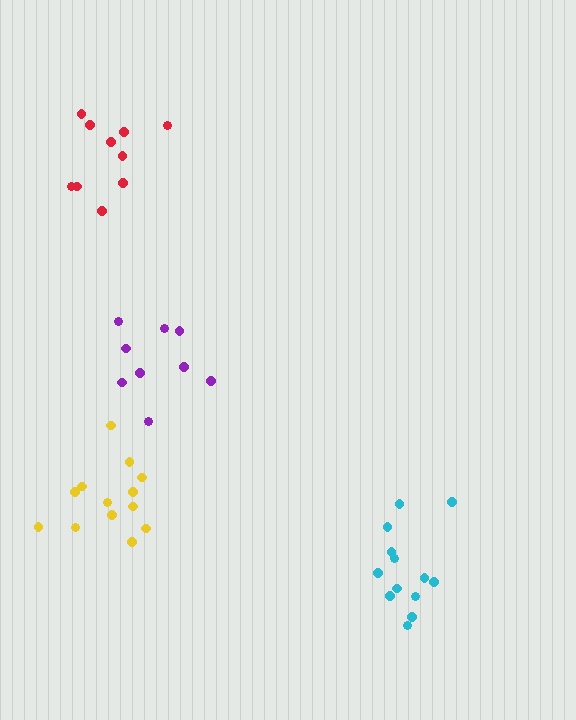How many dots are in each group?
Group 1: 13 dots, Group 2: 9 dots, Group 3: 13 dots, Group 4: 10 dots (45 total).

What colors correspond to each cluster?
The clusters are colored: yellow, purple, cyan, red.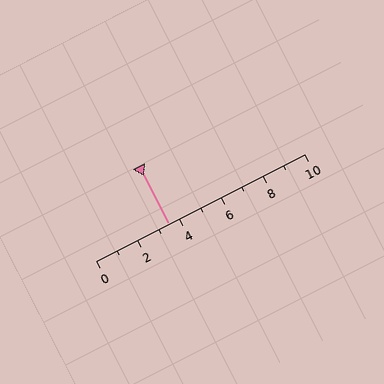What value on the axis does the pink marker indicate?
The marker indicates approximately 3.5.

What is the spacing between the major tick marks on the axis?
The major ticks are spaced 2 apart.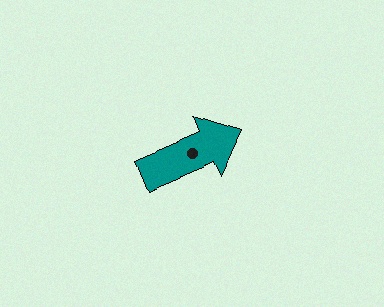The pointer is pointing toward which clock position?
Roughly 2 o'clock.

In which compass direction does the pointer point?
Northeast.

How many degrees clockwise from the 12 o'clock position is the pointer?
Approximately 67 degrees.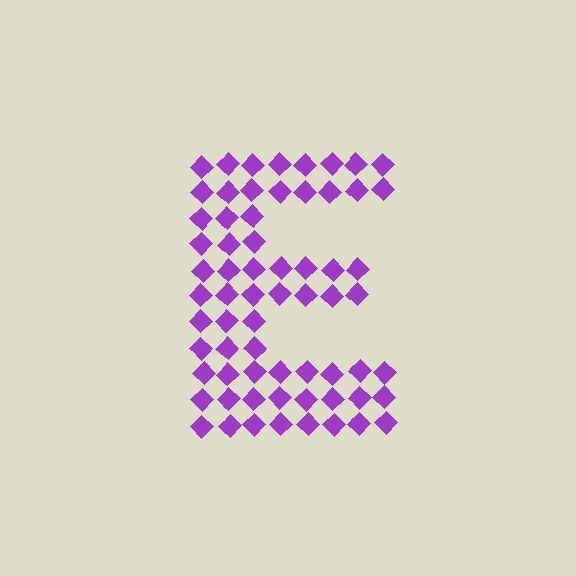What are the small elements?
The small elements are diamonds.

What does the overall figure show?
The overall figure shows the letter E.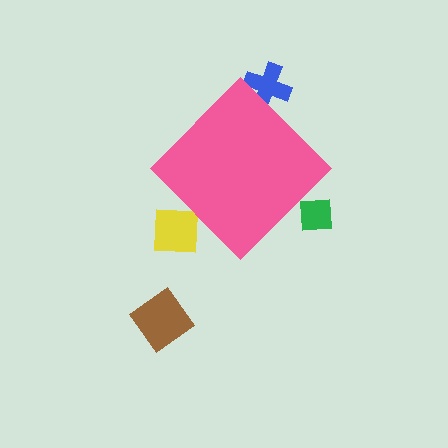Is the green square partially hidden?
Yes, the green square is partially hidden behind the pink diamond.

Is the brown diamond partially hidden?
No, the brown diamond is fully visible.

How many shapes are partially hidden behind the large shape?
3 shapes are partially hidden.